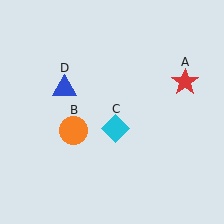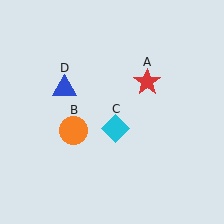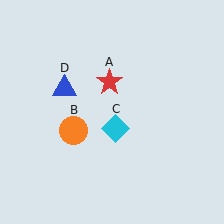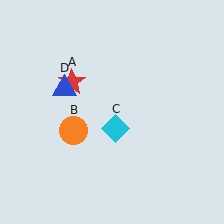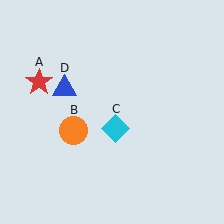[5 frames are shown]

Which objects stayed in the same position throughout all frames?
Orange circle (object B) and cyan diamond (object C) and blue triangle (object D) remained stationary.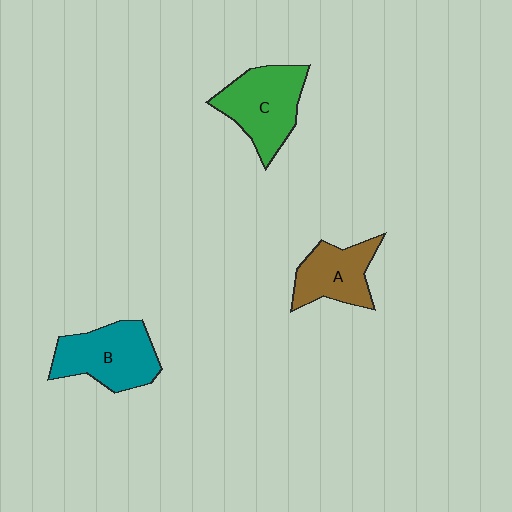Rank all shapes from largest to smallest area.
From largest to smallest: C (green), B (teal), A (brown).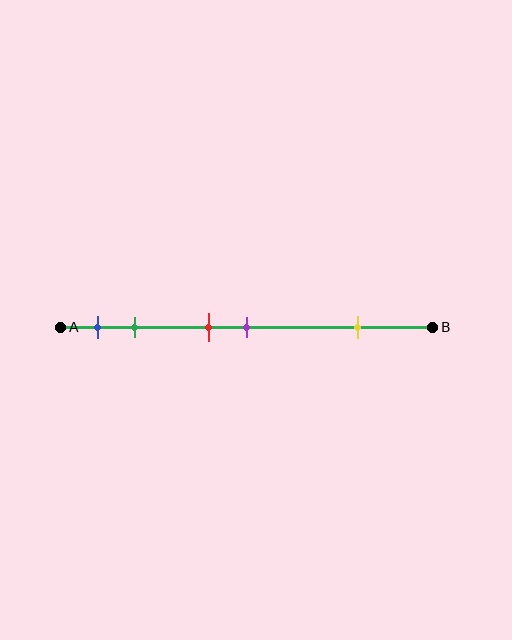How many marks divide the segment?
There are 5 marks dividing the segment.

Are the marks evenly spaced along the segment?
No, the marks are not evenly spaced.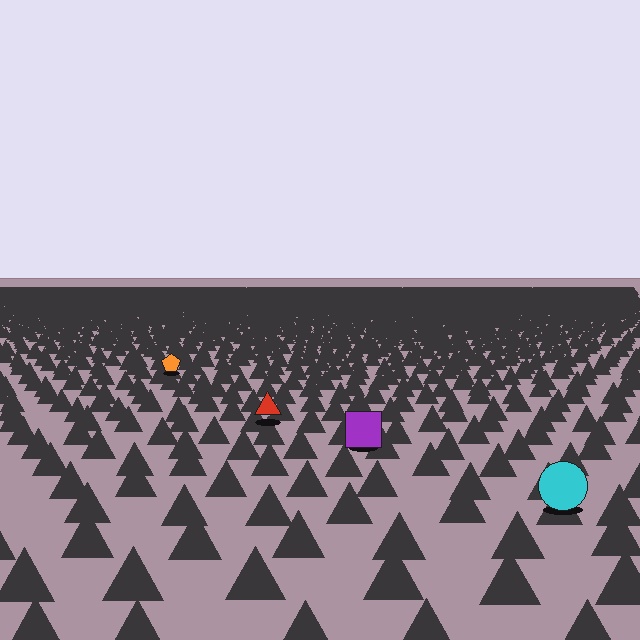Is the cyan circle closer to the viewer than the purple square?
Yes. The cyan circle is closer — you can tell from the texture gradient: the ground texture is coarser near it.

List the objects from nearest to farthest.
From nearest to farthest: the cyan circle, the purple square, the red triangle, the orange pentagon.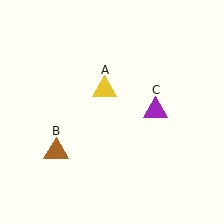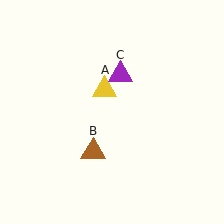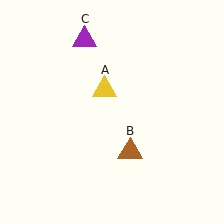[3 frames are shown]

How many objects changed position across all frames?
2 objects changed position: brown triangle (object B), purple triangle (object C).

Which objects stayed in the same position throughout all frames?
Yellow triangle (object A) remained stationary.